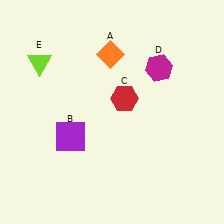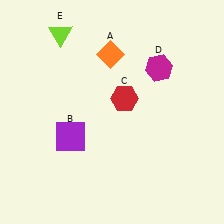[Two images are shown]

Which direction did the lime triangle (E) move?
The lime triangle (E) moved up.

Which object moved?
The lime triangle (E) moved up.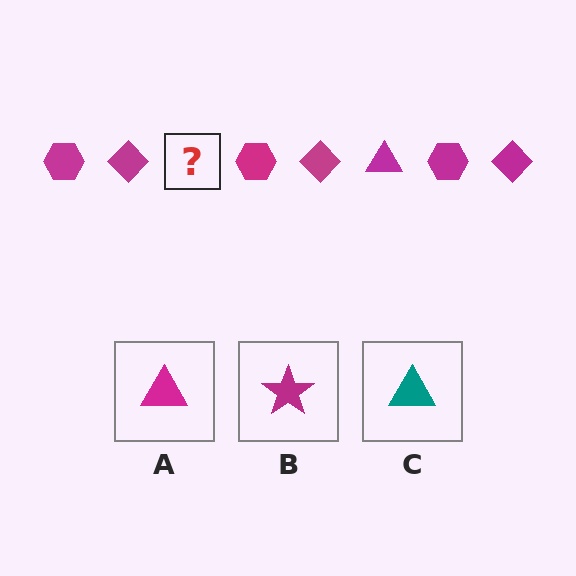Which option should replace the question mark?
Option A.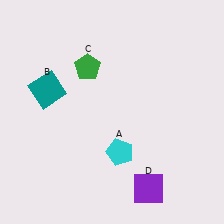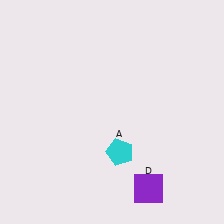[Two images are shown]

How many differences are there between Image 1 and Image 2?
There are 2 differences between the two images.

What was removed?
The teal square (B), the green pentagon (C) were removed in Image 2.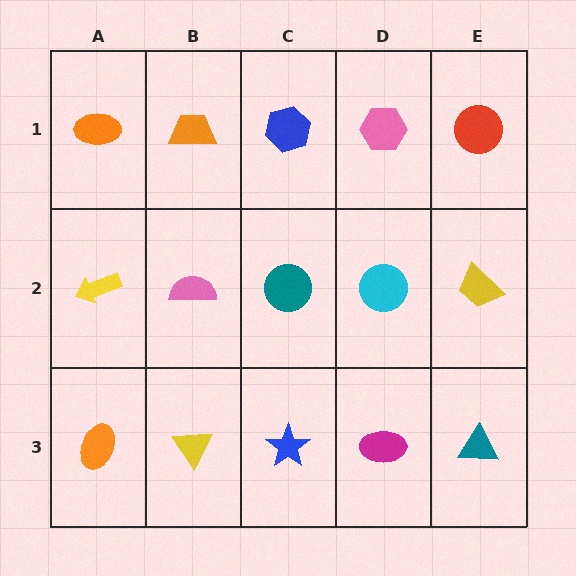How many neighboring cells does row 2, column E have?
3.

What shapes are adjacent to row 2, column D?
A pink hexagon (row 1, column D), a magenta ellipse (row 3, column D), a teal circle (row 2, column C), a yellow trapezoid (row 2, column E).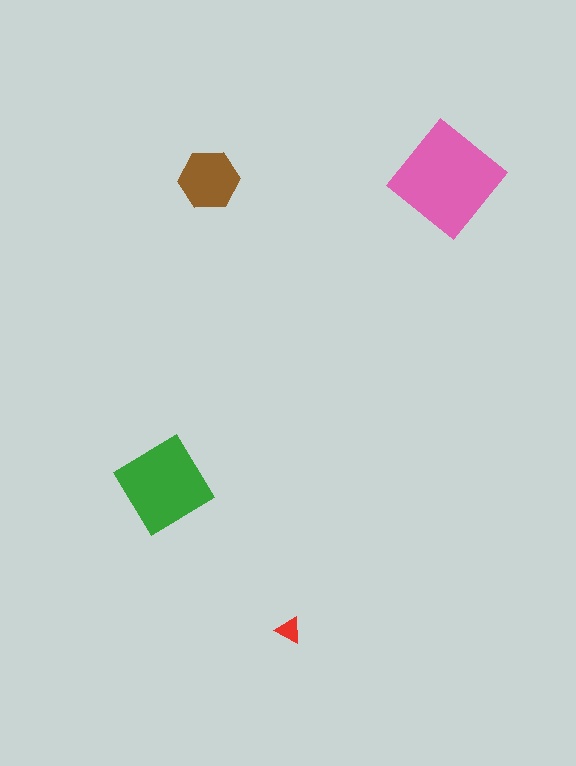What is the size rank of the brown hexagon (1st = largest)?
3rd.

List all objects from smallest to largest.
The red triangle, the brown hexagon, the green diamond, the pink diamond.